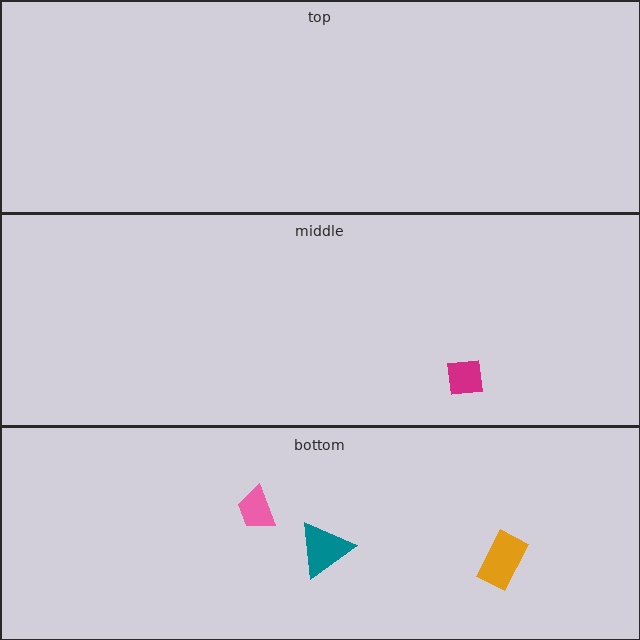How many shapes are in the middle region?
1.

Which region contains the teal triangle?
The bottom region.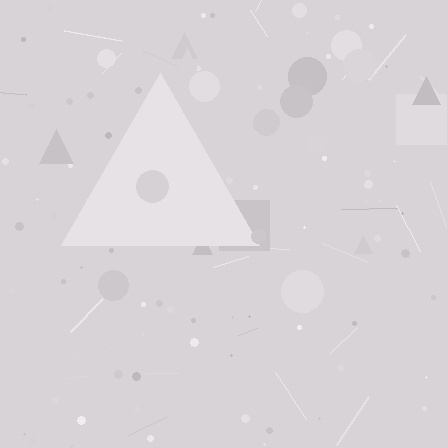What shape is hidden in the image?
A triangle is hidden in the image.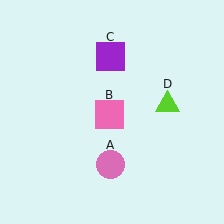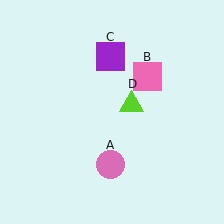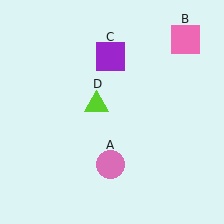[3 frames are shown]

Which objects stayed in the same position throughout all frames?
Pink circle (object A) and purple square (object C) remained stationary.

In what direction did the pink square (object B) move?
The pink square (object B) moved up and to the right.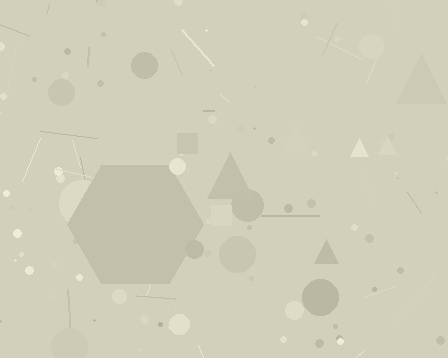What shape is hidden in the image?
A hexagon is hidden in the image.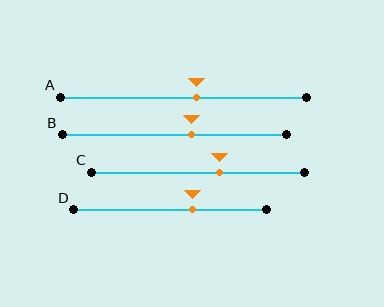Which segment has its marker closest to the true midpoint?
Segment A has its marker closest to the true midpoint.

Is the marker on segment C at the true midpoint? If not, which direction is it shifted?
No, the marker on segment C is shifted to the right by about 10% of the segment length.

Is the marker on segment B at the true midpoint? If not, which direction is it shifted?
No, the marker on segment B is shifted to the right by about 8% of the segment length.